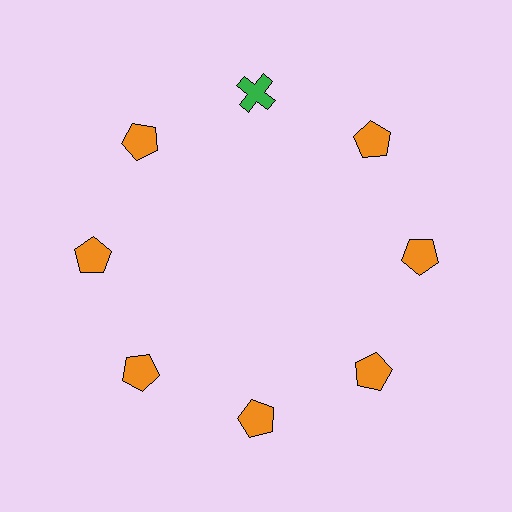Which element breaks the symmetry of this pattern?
The green cross at roughly the 12 o'clock position breaks the symmetry. All other shapes are orange pentagons.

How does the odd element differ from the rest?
It differs in both color (green instead of orange) and shape (cross instead of pentagon).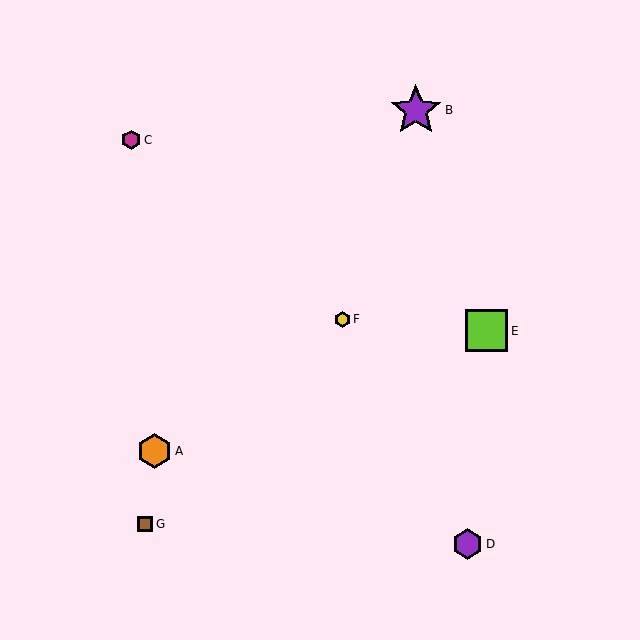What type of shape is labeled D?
Shape D is a purple hexagon.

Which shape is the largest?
The purple star (labeled B) is the largest.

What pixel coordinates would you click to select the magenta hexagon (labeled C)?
Click at (131, 140) to select the magenta hexagon C.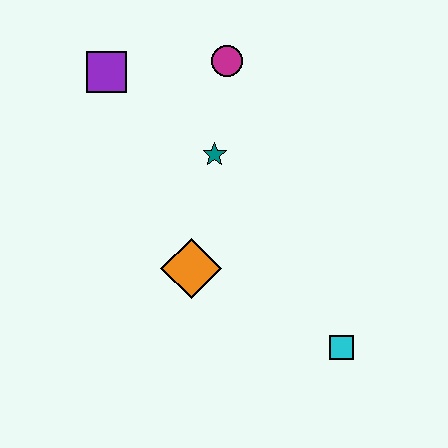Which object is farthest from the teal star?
The cyan square is farthest from the teal star.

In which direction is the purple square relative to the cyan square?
The purple square is above the cyan square.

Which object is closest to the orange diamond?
The teal star is closest to the orange diamond.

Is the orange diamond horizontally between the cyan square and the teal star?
No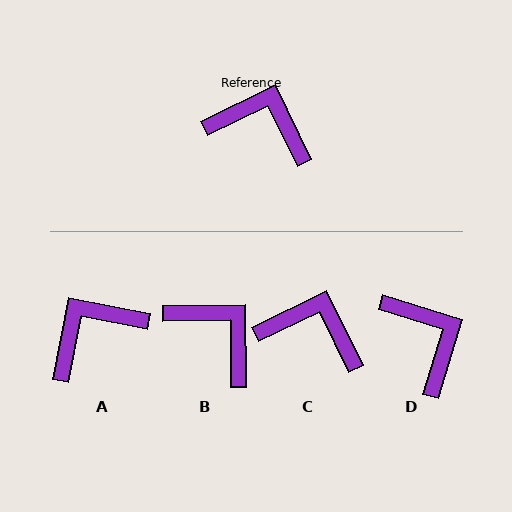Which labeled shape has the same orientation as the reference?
C.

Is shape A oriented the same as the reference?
No, it is off by about 53 degrees.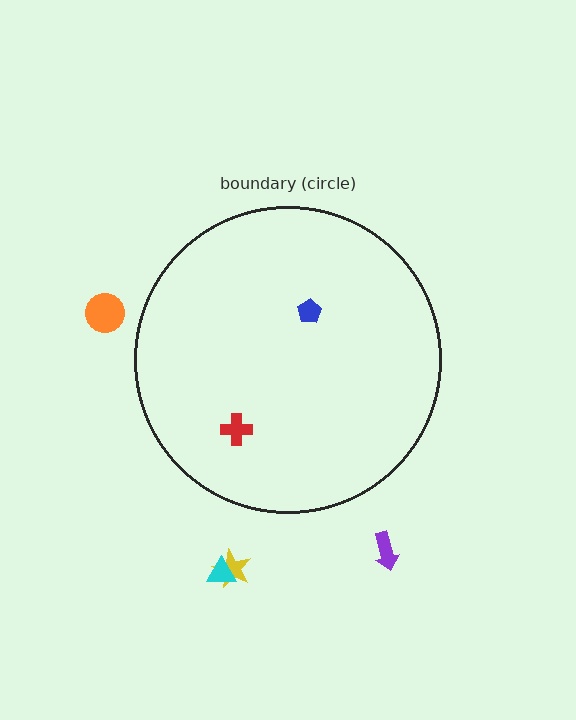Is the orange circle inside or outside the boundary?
Outside.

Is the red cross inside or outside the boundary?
Inside.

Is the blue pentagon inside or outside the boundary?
Inside.